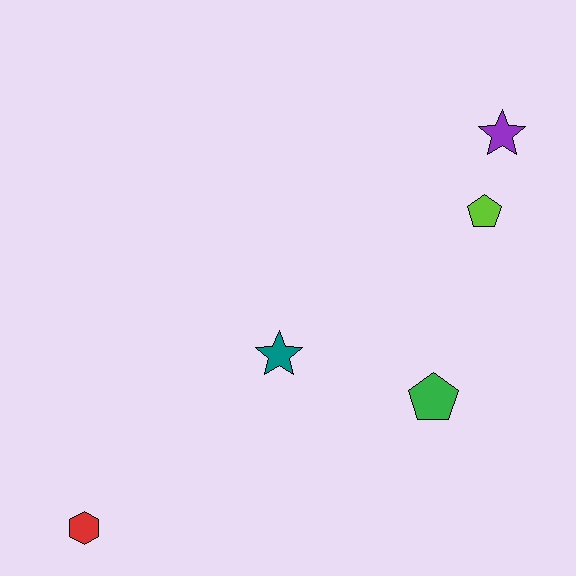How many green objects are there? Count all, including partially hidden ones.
There is 1 green object.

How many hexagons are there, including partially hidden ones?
There is 1 hexagon.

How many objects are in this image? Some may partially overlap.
There are 5 objects.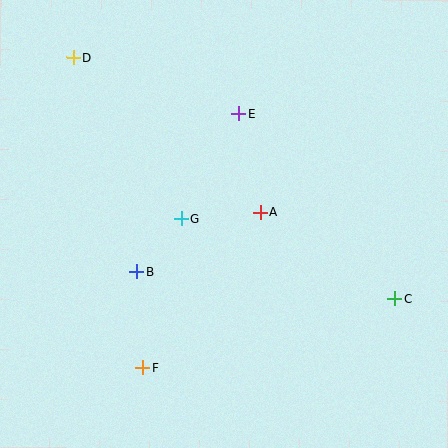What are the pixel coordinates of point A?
Point A is at (260, 212).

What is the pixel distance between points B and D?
The distance between B and D is 224 pixels.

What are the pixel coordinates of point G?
Point G is at (181, 218).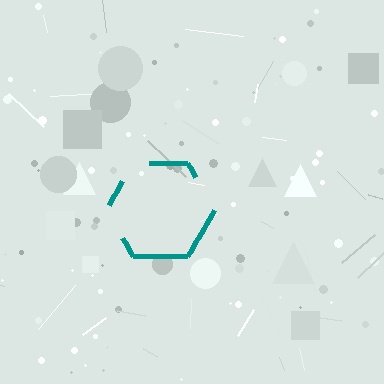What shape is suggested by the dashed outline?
The dashed outline suggests a hexagon.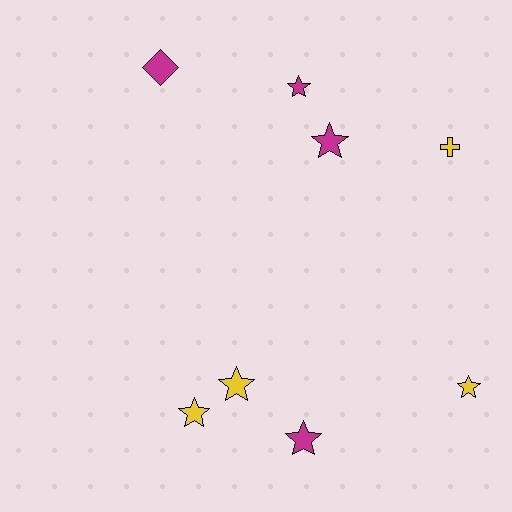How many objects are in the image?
There are 8 objects.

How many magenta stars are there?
There are 3 magenta stars.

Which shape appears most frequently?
Star, with 6 objects.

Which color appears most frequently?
Magenta, with 4 objects.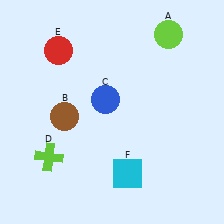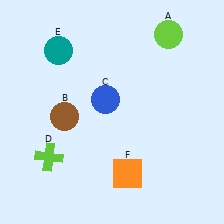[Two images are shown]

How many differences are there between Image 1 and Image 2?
There are 2 differences between the two images.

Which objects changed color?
E changed from red to teal. F changed from cyan to orange.